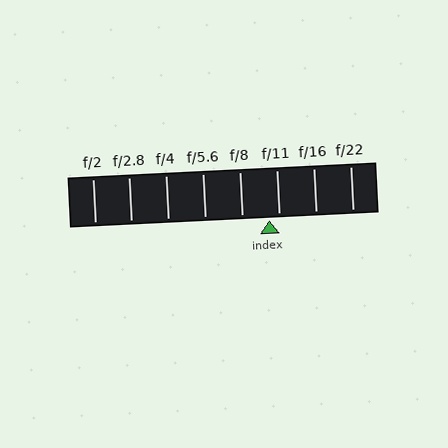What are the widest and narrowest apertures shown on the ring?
The widest aperture shown is f/2 and the narrowest is f/22.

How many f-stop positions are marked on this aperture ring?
There are 8 f-stop positions marked.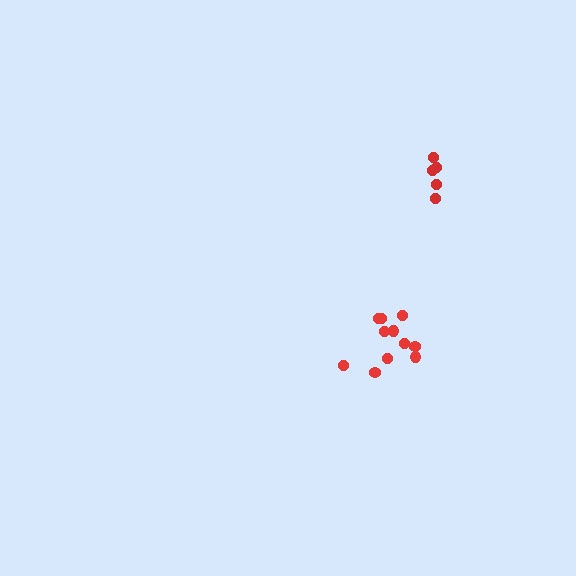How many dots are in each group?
Group 1: 11 dots, Group 2: 5 dots (16 total).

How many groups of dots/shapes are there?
There are 2 groups.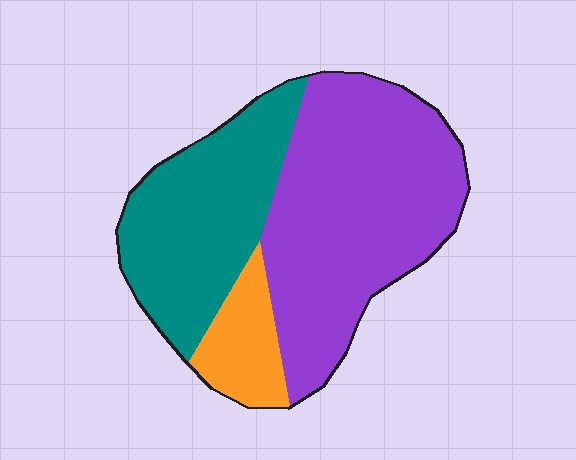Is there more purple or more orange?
Purple.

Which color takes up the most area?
Purple, at roughly 55%.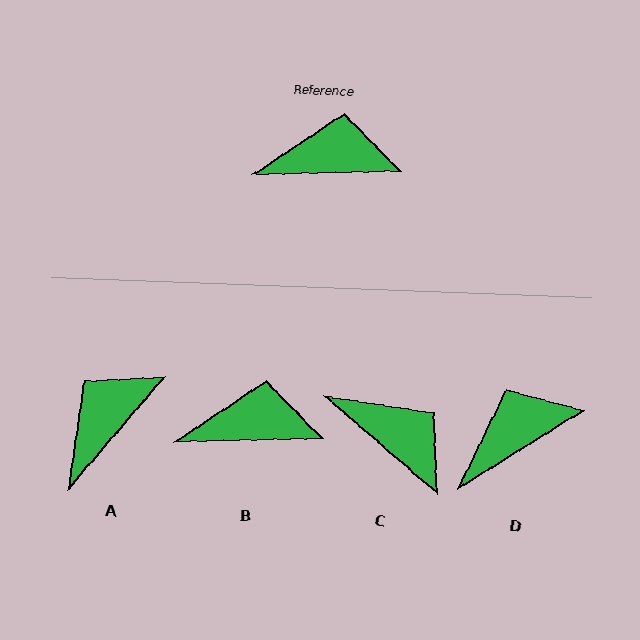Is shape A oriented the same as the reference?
No, it is off by about 48 degrees.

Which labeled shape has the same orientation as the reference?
B.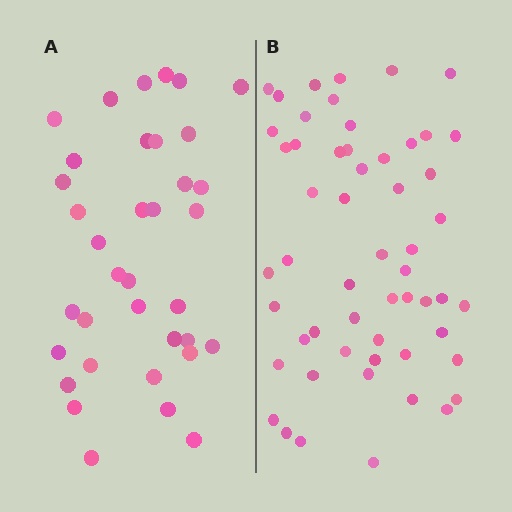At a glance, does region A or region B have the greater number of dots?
Region B (the right region) has more dots.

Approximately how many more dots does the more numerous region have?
Region B has approximately 20 more dots than region A.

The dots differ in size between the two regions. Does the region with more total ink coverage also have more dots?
No. Region A has more total ink coverage because its dots are larger, but region B actually contains more individual dots. Total area can be misleading — the number of items is what matters here.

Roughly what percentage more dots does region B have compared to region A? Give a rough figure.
About 55% more.